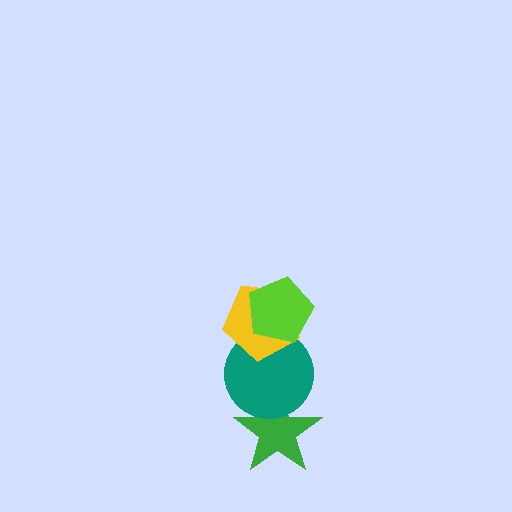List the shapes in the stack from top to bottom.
From top to bottom: the lime pentagon, the yellow pentagon, the teal circle, the green star.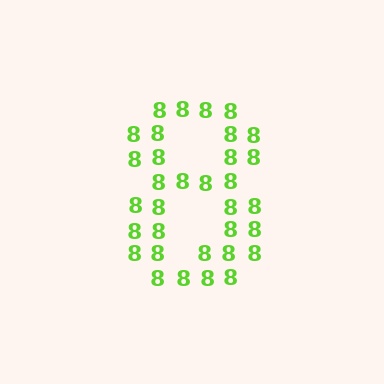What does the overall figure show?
The overall figure shows the digit 8.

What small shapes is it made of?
It is made of small digit 8's.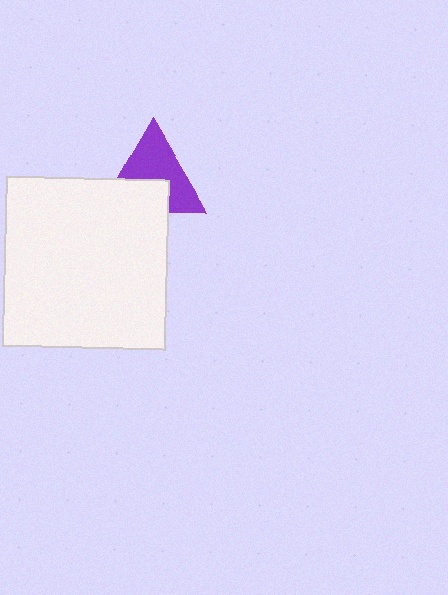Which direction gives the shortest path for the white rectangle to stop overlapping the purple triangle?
Moving down gives the shortest separation.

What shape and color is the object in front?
The object in front is a white rectangle.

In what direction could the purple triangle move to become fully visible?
The purple triangle could move up. That would shift it out from behind the white rectangle entirely.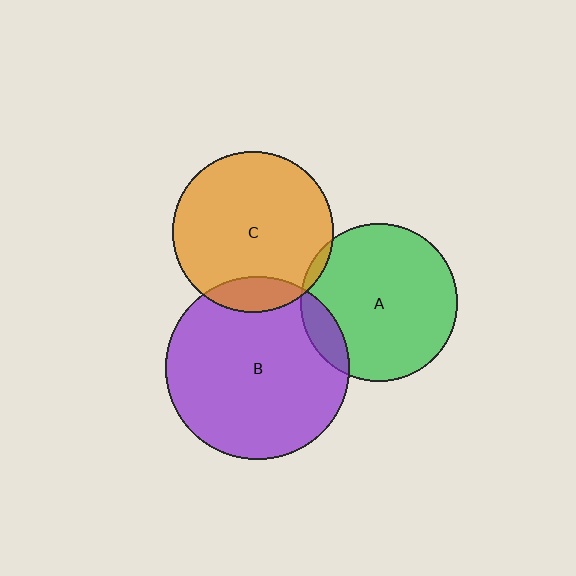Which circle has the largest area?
Circle B (purple).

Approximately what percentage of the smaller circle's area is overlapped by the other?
Approximately 10%.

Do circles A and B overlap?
Yes.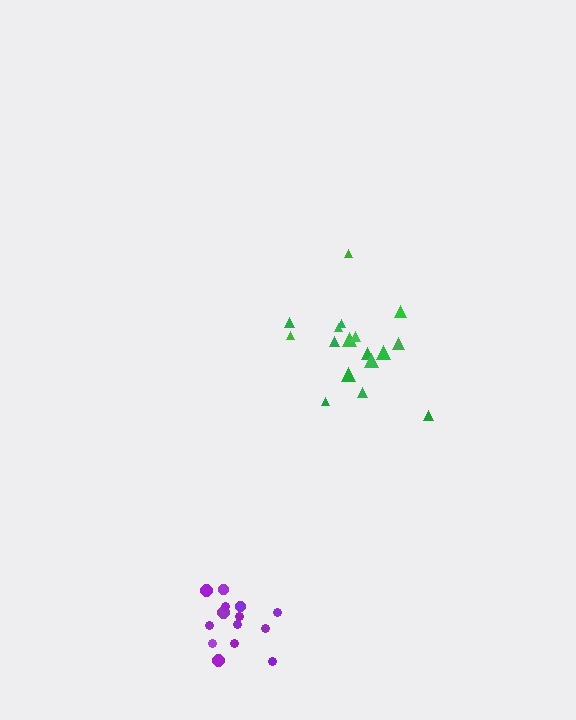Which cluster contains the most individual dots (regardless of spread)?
Green (17).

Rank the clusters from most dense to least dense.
purple, green.